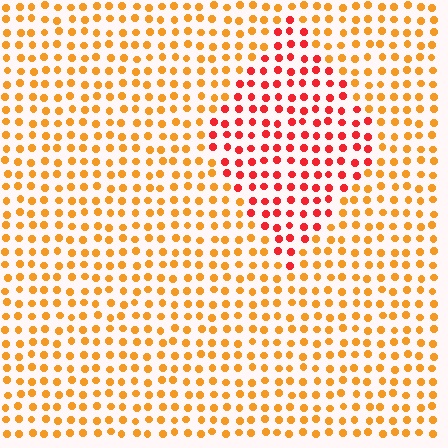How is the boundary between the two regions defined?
The boundary is defined purely by a slight shift in hue (about 38 degrees). Spacing, size, and orientation are identical on both sides.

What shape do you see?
I see a diamond.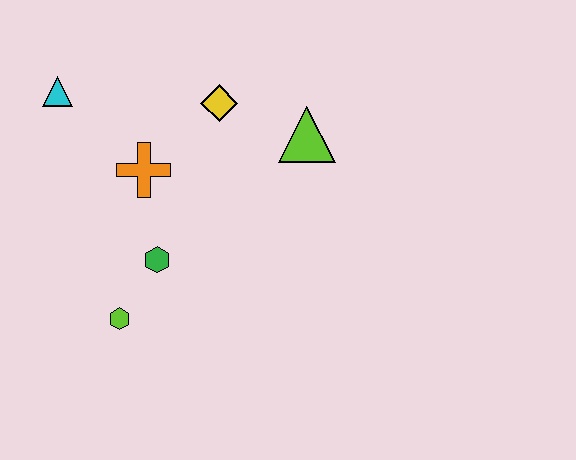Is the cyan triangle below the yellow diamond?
No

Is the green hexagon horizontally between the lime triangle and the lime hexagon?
Yes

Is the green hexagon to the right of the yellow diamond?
No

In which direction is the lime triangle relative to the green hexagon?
The lime triangle is to the right of the green hexagon.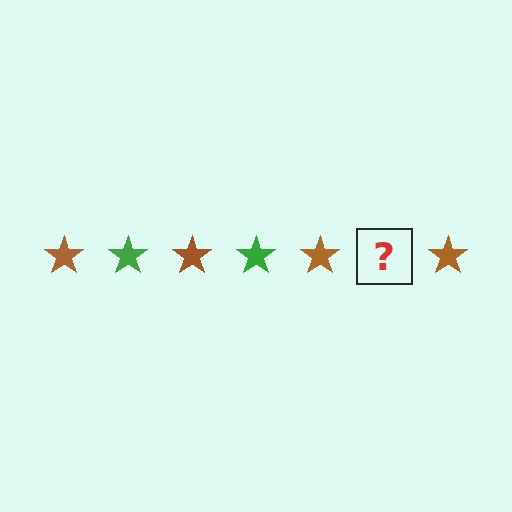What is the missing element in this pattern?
The missing element is a green star.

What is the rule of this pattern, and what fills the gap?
The rule is that the pattern cycles through brown, green stars. The gap should be filled with a green star.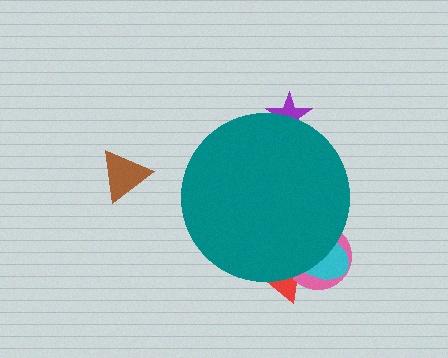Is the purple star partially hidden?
Yes, the purple star is partially hidden behind the teal circle.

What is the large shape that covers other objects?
A teal circle.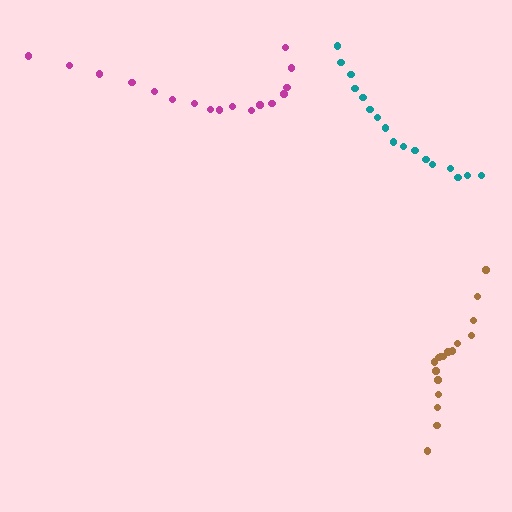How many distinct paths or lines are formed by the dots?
There are 3 distinct paths.